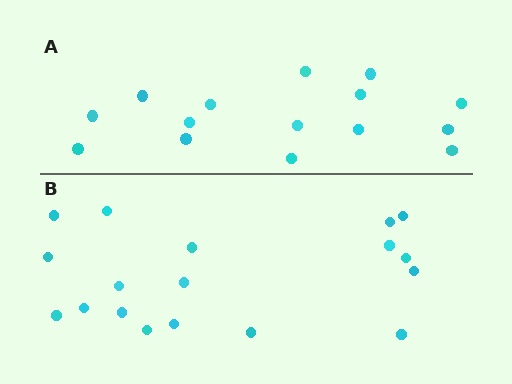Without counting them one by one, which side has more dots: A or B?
Region B (the bottom region) has more dots.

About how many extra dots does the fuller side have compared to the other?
Region B has just a few more — roughly 2 or 3 more dots than region A.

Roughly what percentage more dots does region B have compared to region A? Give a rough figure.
About 20% more.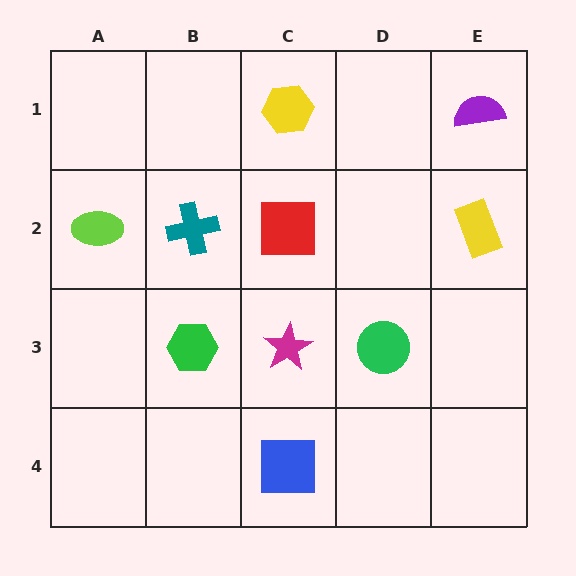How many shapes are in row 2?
4 shapes.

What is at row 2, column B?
A teal cross.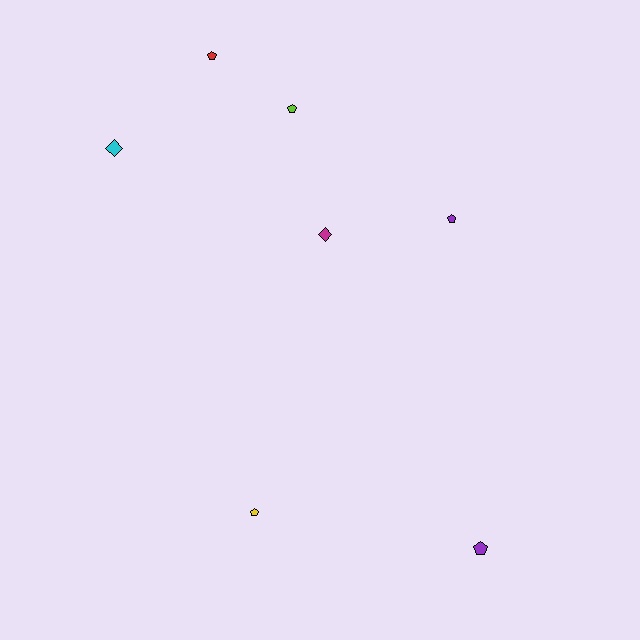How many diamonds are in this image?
There are 2 diamonds.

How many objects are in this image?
There are 7 objects.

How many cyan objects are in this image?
There is 1 cyan object.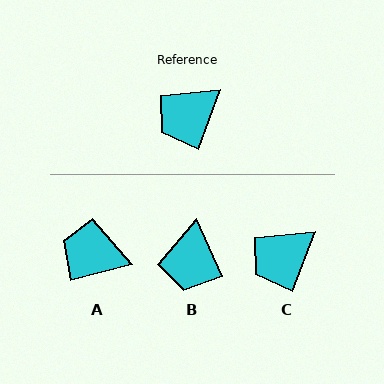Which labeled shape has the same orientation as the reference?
C.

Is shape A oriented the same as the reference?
No, it is off by about 55 degrees.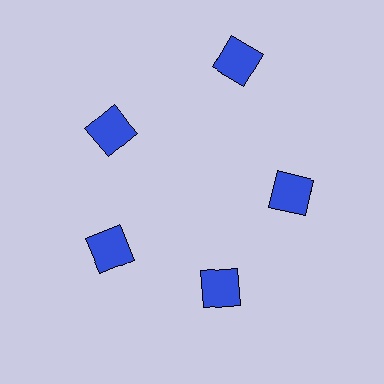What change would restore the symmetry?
The symmetry would be restored by moving it inward, back onto the ring so that all 5 squares sit at equal angles and equal distance from the center.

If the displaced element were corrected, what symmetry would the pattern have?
It would have 5-fold rotational symmetry — the pattern would map onto itself every 72 degrees.